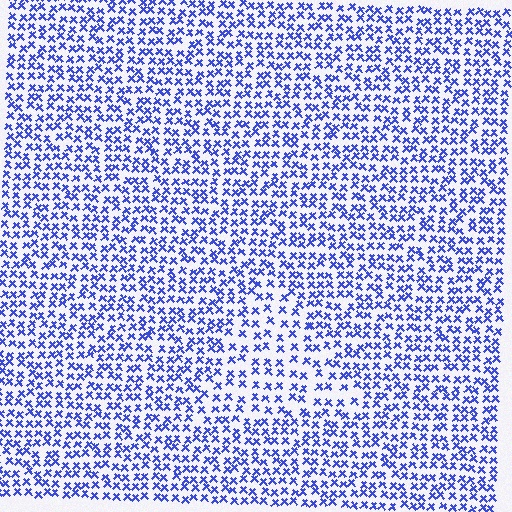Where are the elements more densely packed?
The elements are more densely packed outside the triangle boundary.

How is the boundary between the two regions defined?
The boundary is defined by a change in element density (approximately 1.6x ratio). All elements are the same color, size, and shape.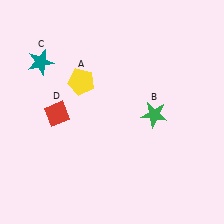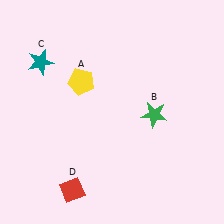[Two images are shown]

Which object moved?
The red diamond (D) moved down.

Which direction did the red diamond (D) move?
The red diamond (D) moved down.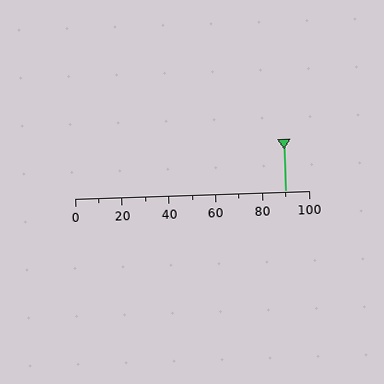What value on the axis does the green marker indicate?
The marker indicates approximately 90.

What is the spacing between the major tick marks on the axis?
The major ticks are spaced 20 apart.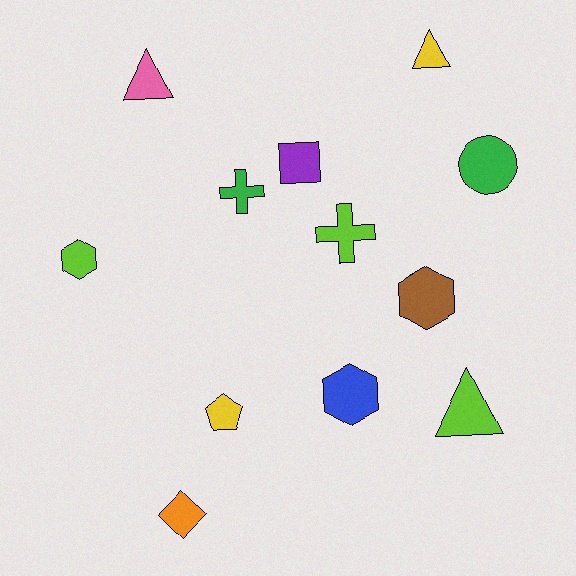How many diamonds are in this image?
There is 1 diamond.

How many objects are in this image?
There are 12 objects.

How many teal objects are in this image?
There are no teal objects.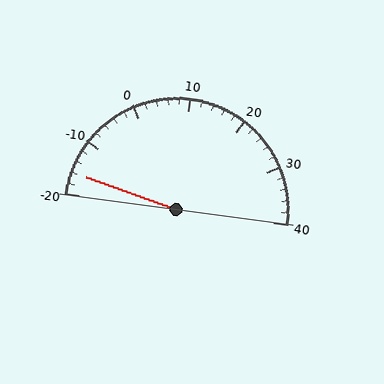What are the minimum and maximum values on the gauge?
The gauge ranges from -20 to 40.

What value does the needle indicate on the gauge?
The needle indicates approximately -16.